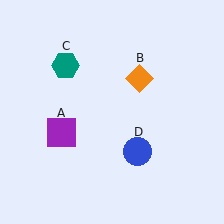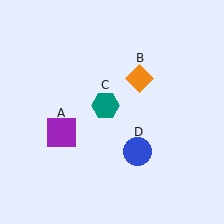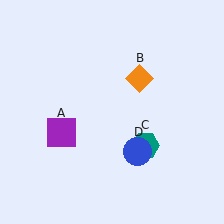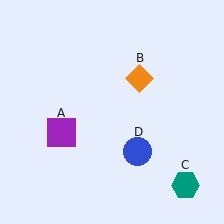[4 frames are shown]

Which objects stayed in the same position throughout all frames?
Purple square (object A) and orange diamond (object B) and blue circle (object D) remained stationary.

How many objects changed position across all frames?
1 object changed position: teal hexagon (object C).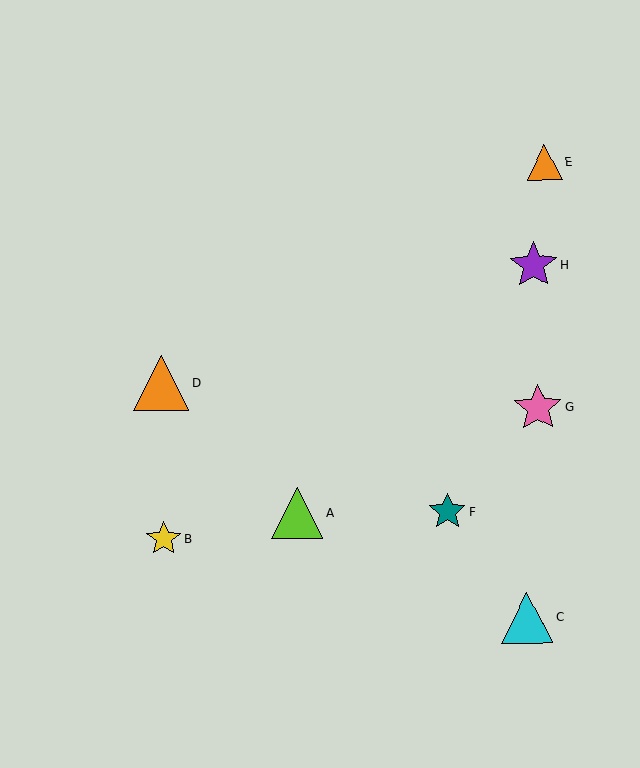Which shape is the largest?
The orange triangle (labeled D) is the largest.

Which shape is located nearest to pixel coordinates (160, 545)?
The yellow star (labeled B) at (164, 539) is nearest to that location.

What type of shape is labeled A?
Shape A is a lime triangle.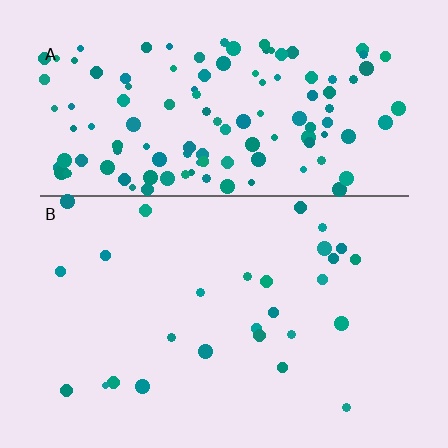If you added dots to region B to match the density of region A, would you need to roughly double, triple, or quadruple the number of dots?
Approximately quadruple.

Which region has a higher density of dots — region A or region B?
A (the top).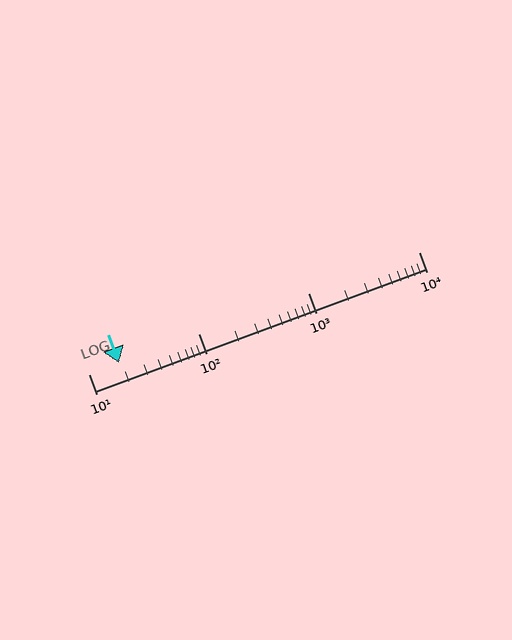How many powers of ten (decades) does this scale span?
The scale spans 3 decades, from 10 to 10000.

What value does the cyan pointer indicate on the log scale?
The pointer indicates approximately 19.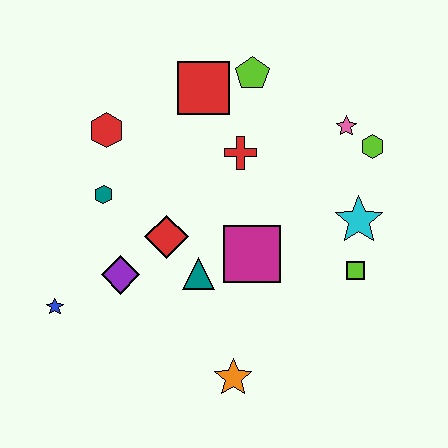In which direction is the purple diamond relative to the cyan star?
The purple diamond is to the left of the cyan star.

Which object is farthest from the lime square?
The blue star is farthest from the lime square.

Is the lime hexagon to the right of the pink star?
Yes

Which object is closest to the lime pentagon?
The red square is closest to the lime pentagon.